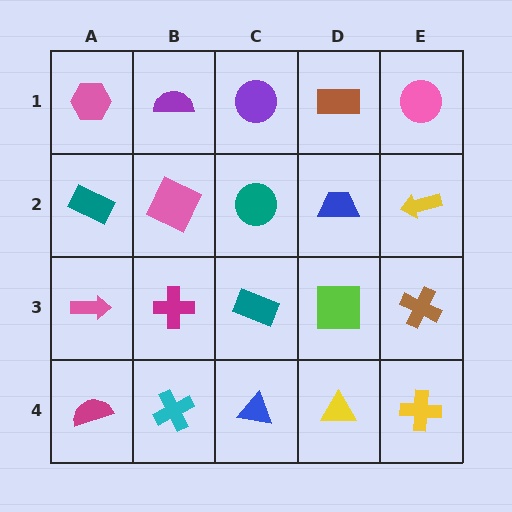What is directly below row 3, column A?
A magenta semicircle.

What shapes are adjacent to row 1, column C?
A teal circle (row 2, column C), a purple semicircle (row 1, column B), a brown rectangle (row 1, column D).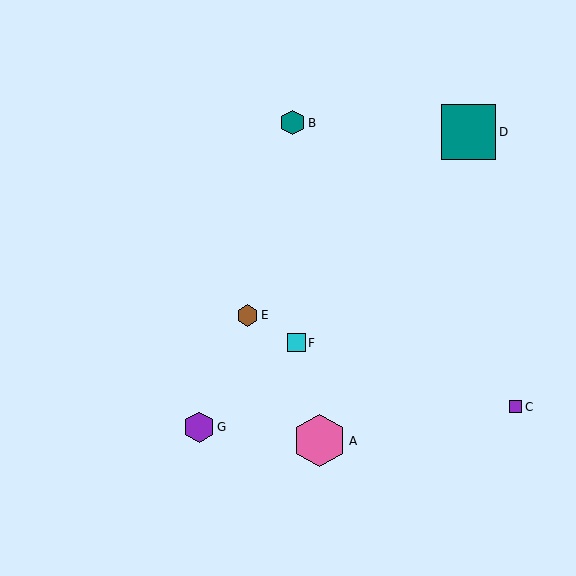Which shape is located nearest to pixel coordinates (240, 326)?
The brown hexagon (labeled E) at (248, 315) is nearest to that location.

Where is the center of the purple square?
The center of the purple square is at (516, 407).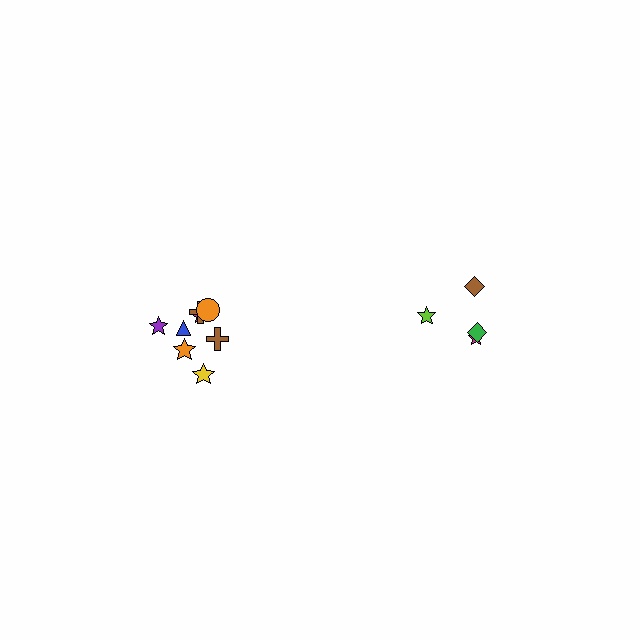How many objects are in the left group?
There are 8 objects.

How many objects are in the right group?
There are 4 objects.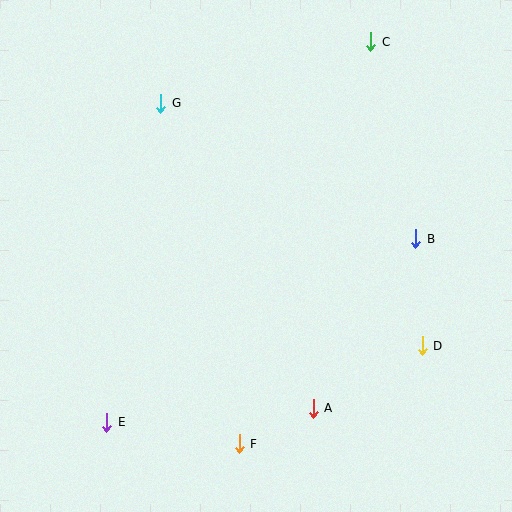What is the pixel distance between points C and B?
The distance between C and B is 202 pixels.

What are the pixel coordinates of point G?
Point G is at (161, 103).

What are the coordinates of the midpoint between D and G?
The midpoint between D and G is at (291, 225).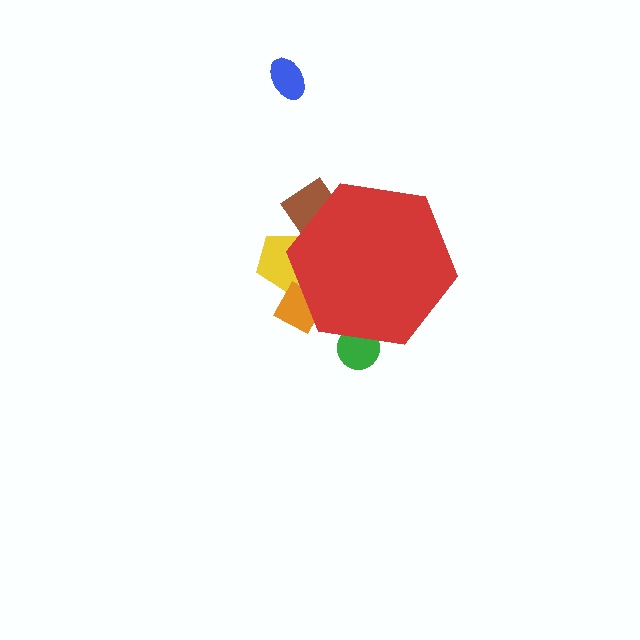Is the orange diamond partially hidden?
Yes, the orange diamond is partially hidden behind the red hexagon.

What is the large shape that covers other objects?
A red hexagon.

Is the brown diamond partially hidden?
Yes, the brown diamond is partially hidden behind the red hexagon.